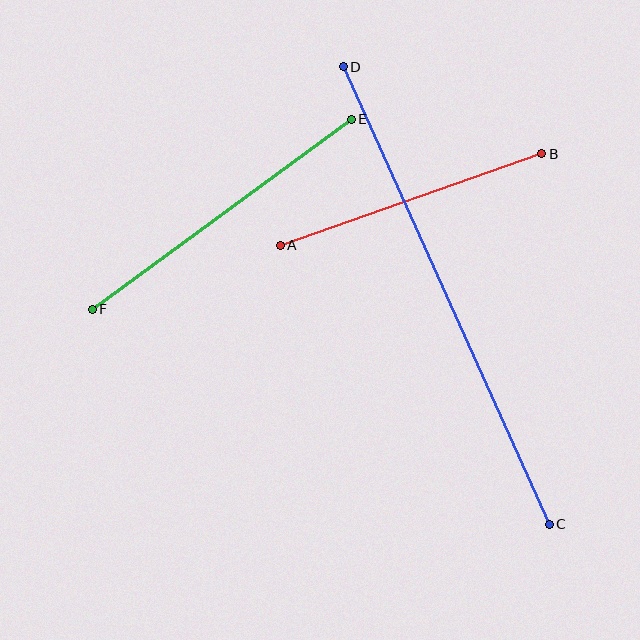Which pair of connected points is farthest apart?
Points C and D are farthest apart.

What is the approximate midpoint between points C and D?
The midpoint is at approximately (446, 295) pixels.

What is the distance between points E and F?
The distance is approximately 321 pixels.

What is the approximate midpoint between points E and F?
The midpoint is at approximately (222, 214) pixels.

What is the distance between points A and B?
The distance is approximately 277 pixels.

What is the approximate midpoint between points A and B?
The midpoint is at approximately (411, 199) pixels.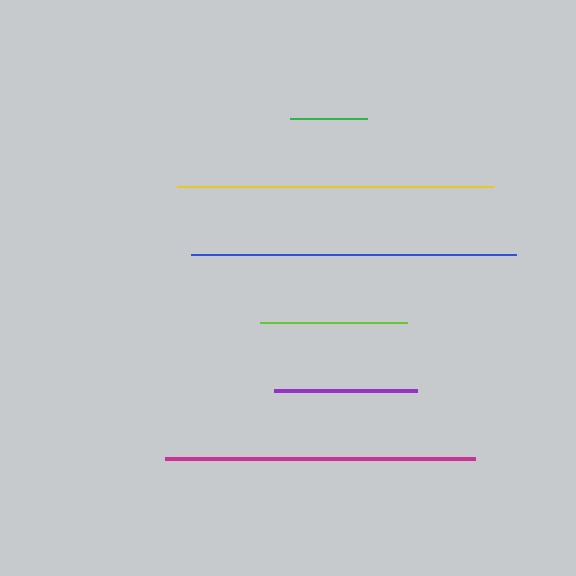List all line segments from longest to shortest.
From longest to shortest: blue, yellow, magenta, lime, purple, green.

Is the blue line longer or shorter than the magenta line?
The blue line is longer than the magenta line.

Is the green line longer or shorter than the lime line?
The lime line is longer than the green line.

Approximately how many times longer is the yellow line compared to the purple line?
The yellow line is approximately 2.2 times the length of the purple line.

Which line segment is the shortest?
The green line is the shortest at approximately 76 pixels.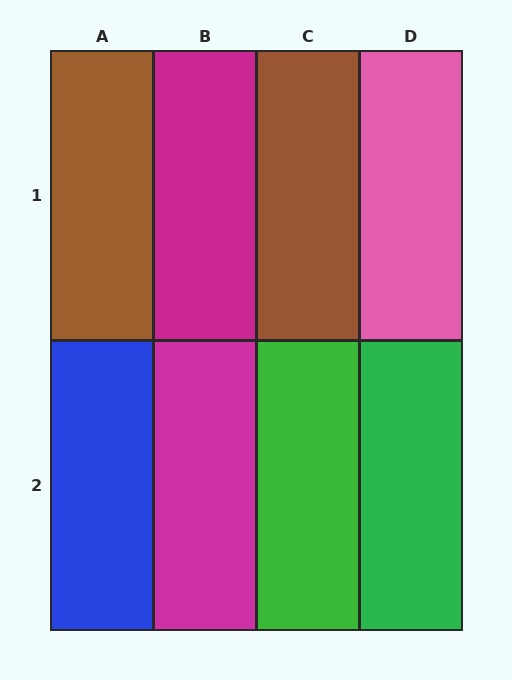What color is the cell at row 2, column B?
Magenta.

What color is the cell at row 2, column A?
Blue.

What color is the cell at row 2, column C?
Green.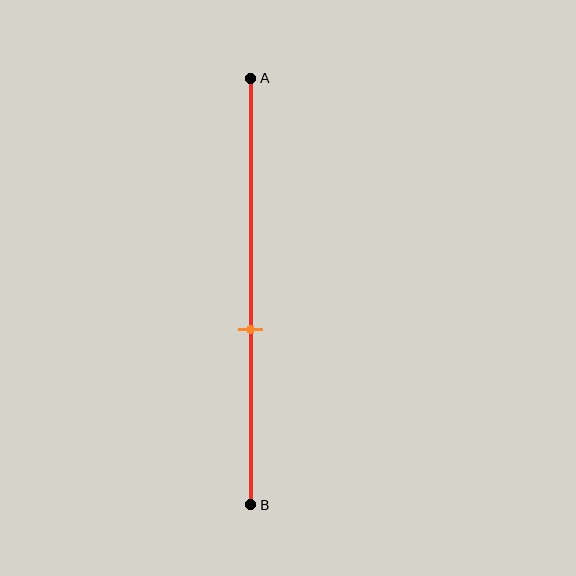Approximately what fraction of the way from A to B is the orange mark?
The orange mark is approximately 60% of the way from A to B.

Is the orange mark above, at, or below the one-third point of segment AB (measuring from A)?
The orange mark is below the one-third point of segment AB.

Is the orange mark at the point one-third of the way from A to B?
No, the mark is at about 60% from A, not at the 33% one-third point.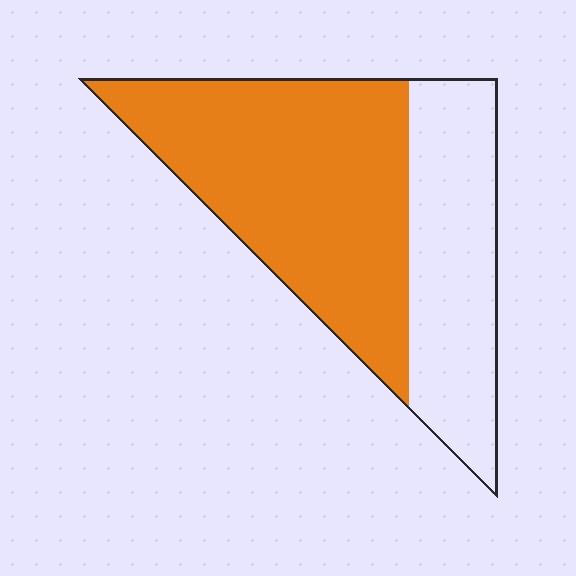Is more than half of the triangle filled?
Yes.